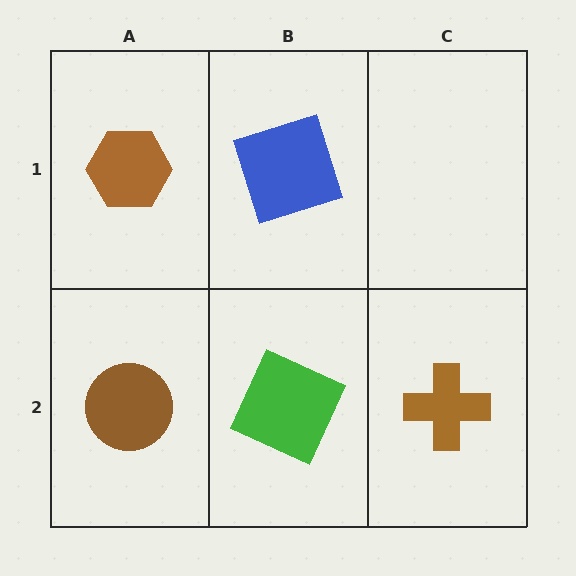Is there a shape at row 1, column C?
No, that cell is empty.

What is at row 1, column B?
A blue square.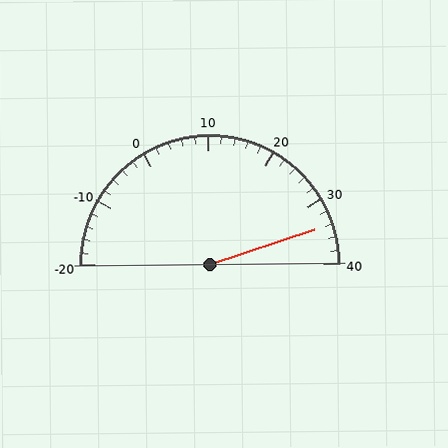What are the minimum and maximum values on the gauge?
The gauge ranges from -20 to 40.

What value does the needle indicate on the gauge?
The needle indicates approximately 34.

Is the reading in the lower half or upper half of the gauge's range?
The reading is in the upper half of the range (-20 to 40).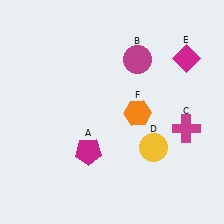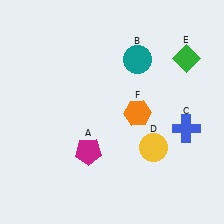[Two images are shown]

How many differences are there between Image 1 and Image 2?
There are 3 differences between the two images.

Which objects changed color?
B changed from magenta to teal. C changed from magenta to blue. E changed from magenta to green.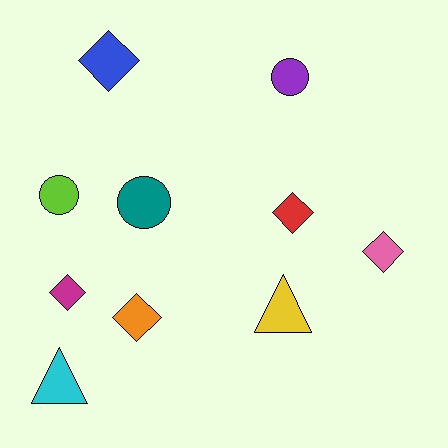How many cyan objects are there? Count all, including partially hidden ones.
There is 1 cyan object.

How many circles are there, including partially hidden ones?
There are 3 circles.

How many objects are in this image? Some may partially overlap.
There are 10 objects.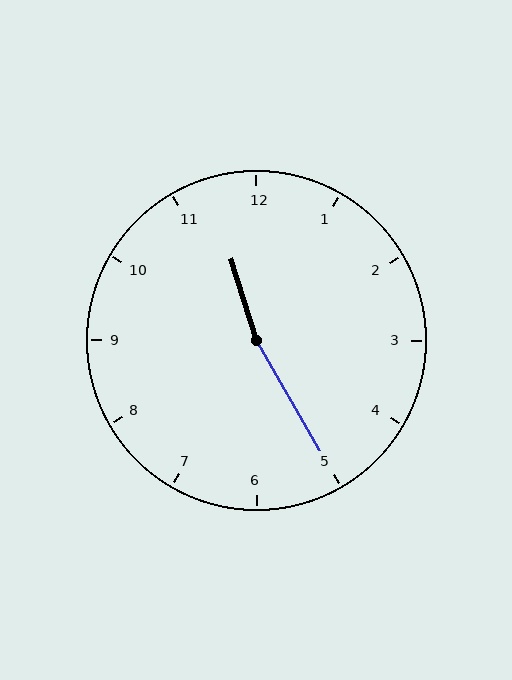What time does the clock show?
11:25.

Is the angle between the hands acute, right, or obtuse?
It is obtuse.